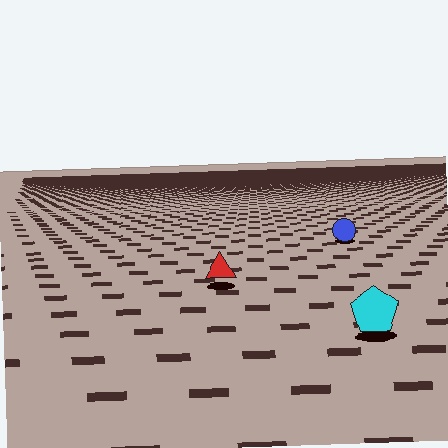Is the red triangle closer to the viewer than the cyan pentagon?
No. The cyan pentagon is closer — you can tell from the texture gradient: the ground texture is coarser near it.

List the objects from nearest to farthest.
From nearest to farthest: the cyan pentagon, the red triangle, the blue circle.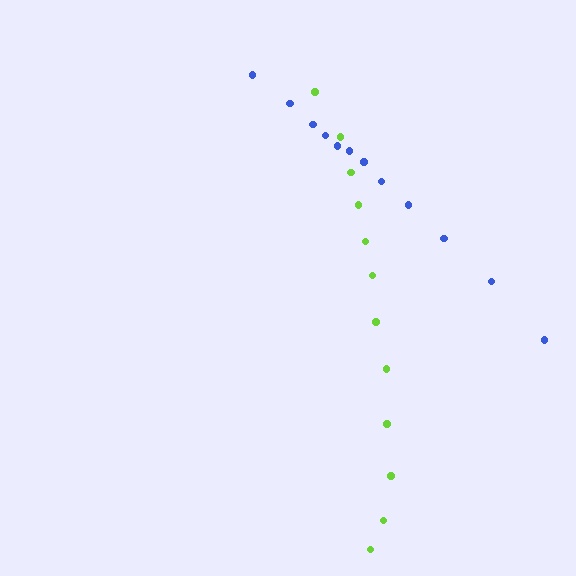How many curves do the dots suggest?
There are 2 distinct paths.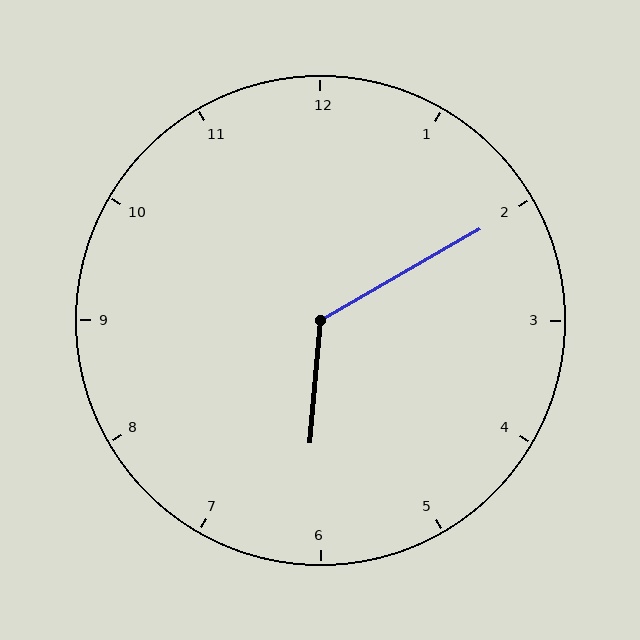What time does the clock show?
6:10.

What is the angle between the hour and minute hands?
Approximately 125 degrees.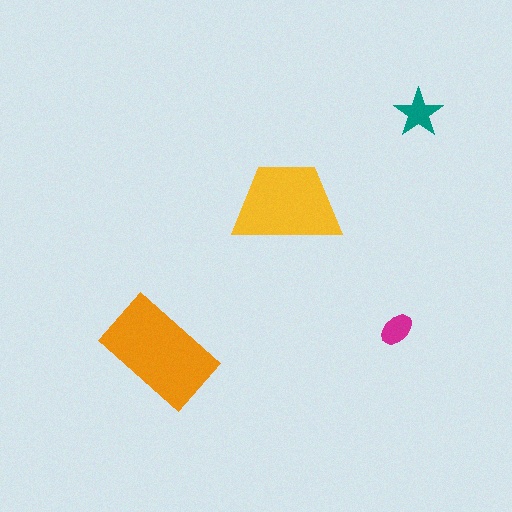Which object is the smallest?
The magenta ellipse.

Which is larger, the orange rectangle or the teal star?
The orange rectangle.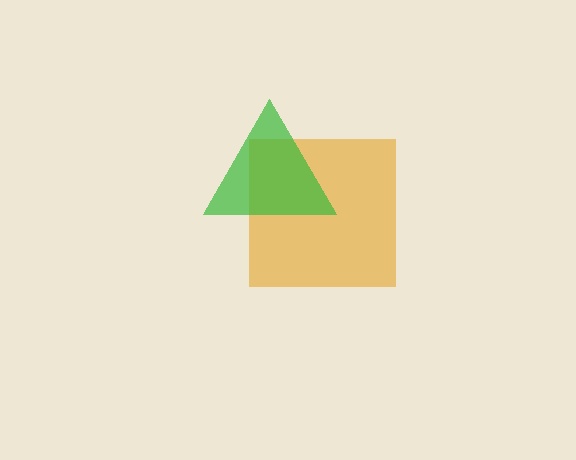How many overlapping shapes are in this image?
There are 2 overlapping shapes in the image.